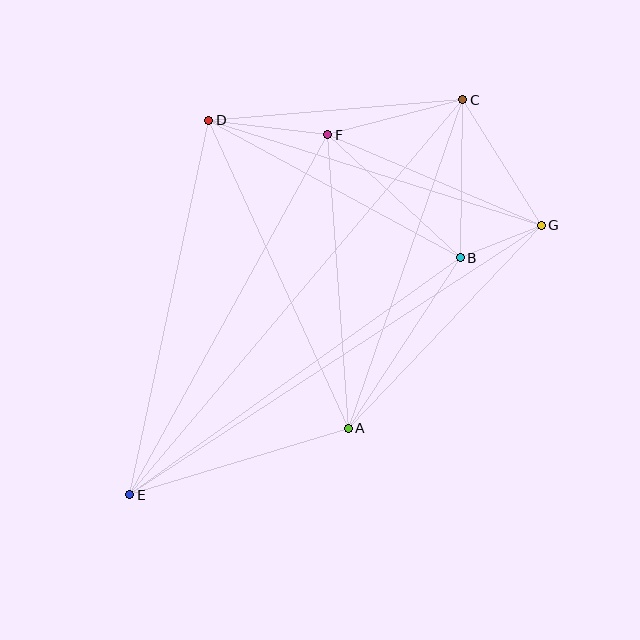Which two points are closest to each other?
Points B and G are closest to each other.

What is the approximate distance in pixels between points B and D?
The distance between B and D is approximately 286 pixels.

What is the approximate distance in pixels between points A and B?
The distance between A and B is approximately 204 pixels.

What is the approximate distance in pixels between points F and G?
The distance between F and G is approximately 232 pixels.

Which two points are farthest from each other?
Points C and E are farthest from each other.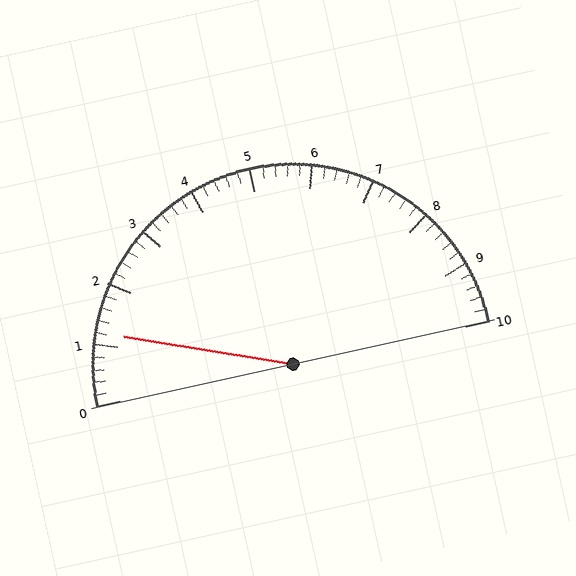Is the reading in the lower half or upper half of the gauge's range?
The reading is in the lower half of the range (0 to 10).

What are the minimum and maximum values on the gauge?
The gauge ranges from 0 to 10.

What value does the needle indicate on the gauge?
The needle indicates approximately 1.2.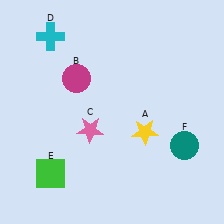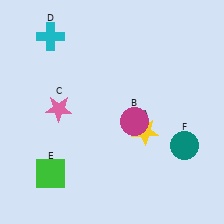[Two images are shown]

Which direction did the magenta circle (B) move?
The magenta circle (B) moved right.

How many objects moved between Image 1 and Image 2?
2 objects moved between the two images.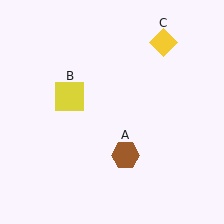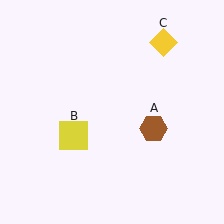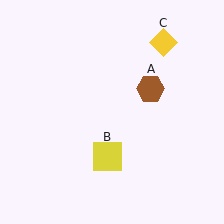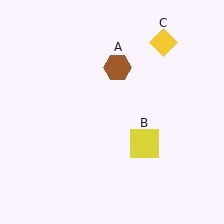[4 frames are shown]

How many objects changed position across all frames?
2 objects changed position: brown hexagon (object A), yellow square (object B).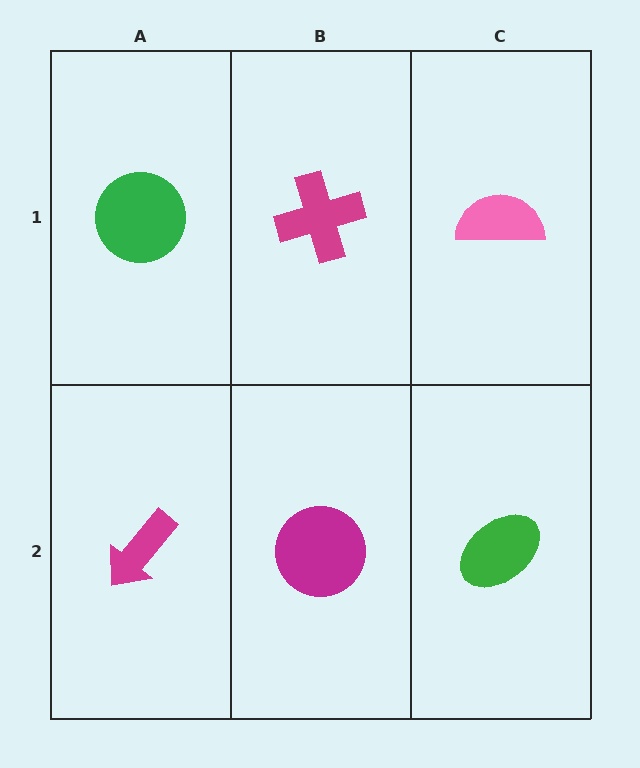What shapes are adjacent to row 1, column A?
A magenta arrow (row 2, column A), a magenta cross (row 1, column B).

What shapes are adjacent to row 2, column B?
A magenta cross (row 1, column B), a magenta arrow (row 2, column A), a green ellipse (row 2, column C).